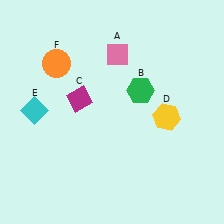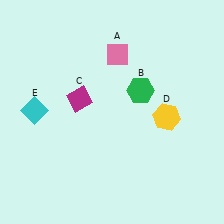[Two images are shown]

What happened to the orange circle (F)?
The orange circle (F) was removed in Image 2. It was in the top-left area of Image 1.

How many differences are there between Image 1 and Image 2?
There is 1 difference between the two images.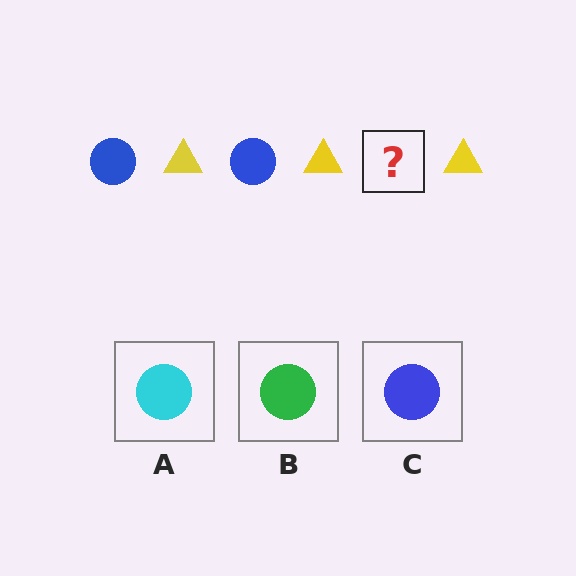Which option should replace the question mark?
Option C.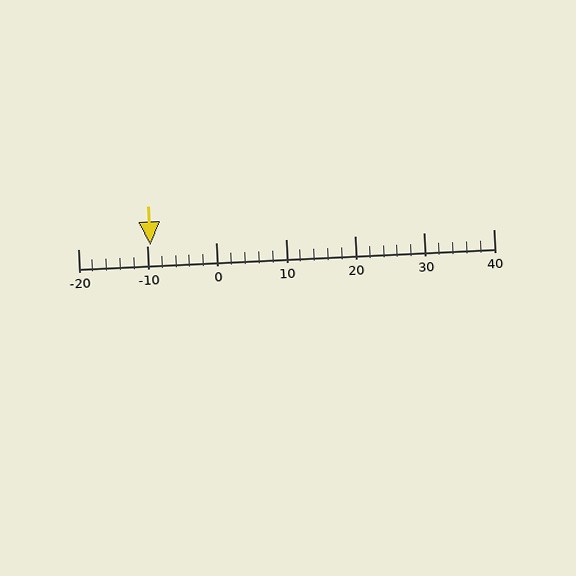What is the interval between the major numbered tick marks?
The major tick marks are spaced 10 units apart.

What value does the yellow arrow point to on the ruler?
The yellow arrow points to approximately -10.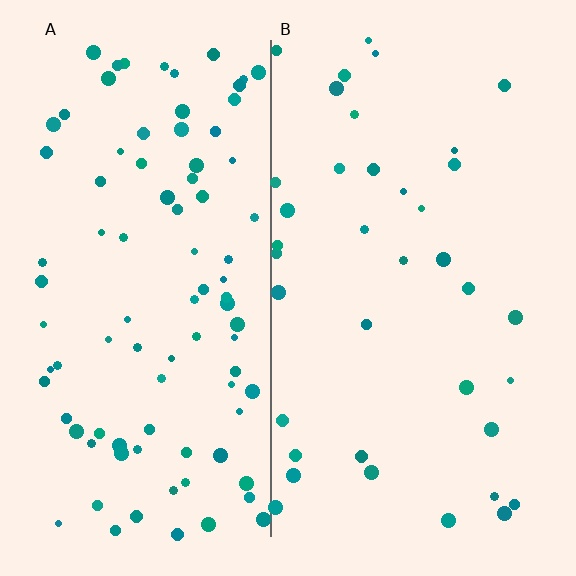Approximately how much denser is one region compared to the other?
Approximately 2.4× — region A over region B.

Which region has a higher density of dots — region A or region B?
A (the left).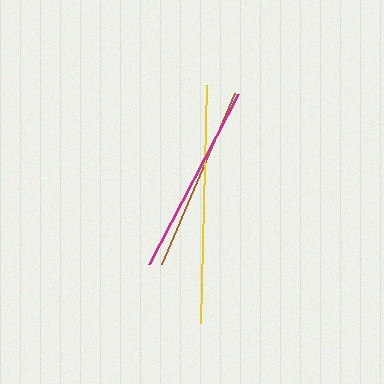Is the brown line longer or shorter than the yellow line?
The yellow line is longer than the brown line.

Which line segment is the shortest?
The brown line is the shortest at approximately 185 pixels.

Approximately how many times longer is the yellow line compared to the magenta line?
The yellow line is approximately 1.2 times the length of the magenta line.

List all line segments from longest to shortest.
From longest to shortest: yellow, magenta, brown.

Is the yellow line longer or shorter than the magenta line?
The yellow line is longer than the magenta line.